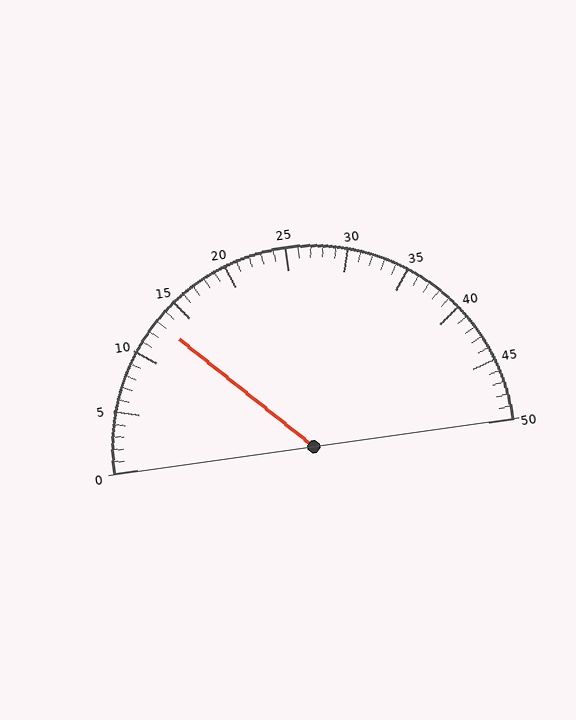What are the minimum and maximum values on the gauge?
The gauge ranges from 0 to 50.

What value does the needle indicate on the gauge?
The needle indicates approximately 13.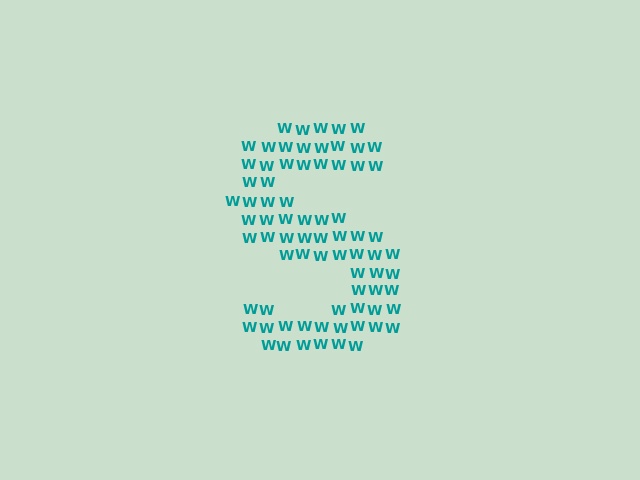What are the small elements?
The small elements are letter W's.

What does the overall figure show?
The overall figure shows the letter S.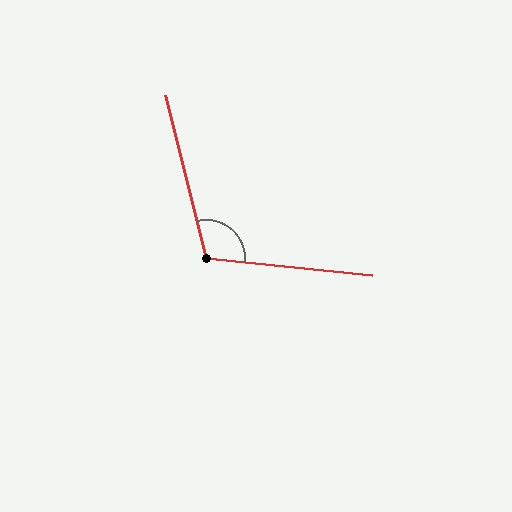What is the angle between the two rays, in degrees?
Approximately 110 degrees.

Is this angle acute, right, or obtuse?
It is obtuse.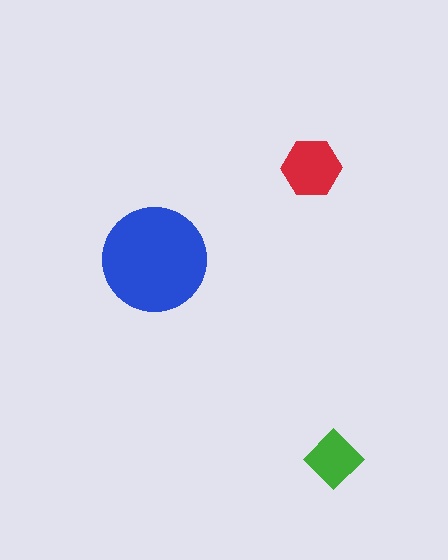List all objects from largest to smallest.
The blue circle, the red hexagon, the green diamond.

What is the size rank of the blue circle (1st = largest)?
1st.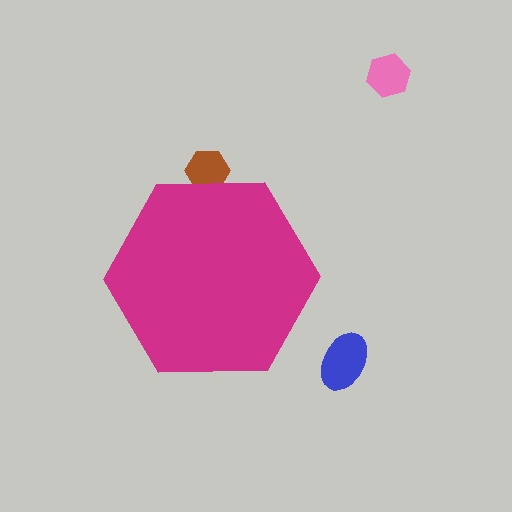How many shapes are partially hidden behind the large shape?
1 shape is partially hidden.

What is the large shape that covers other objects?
A magenta hexagon.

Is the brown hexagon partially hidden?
Yes, the brown hexagon is partially hidden behind the magenta hexagon.